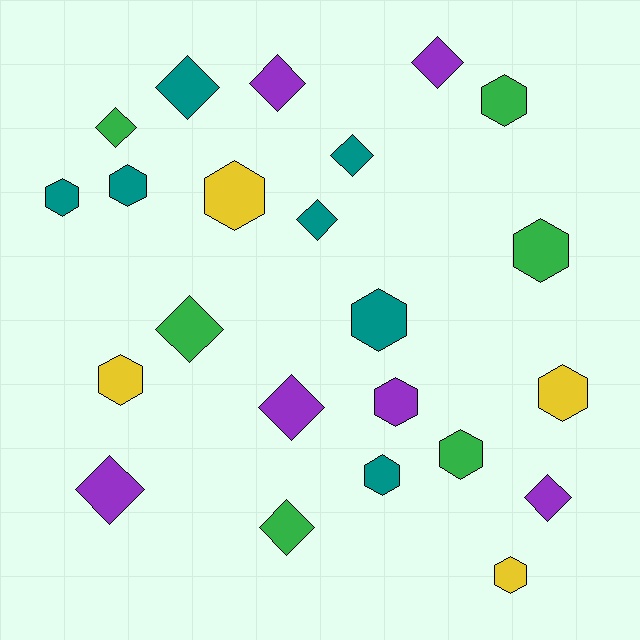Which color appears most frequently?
Teal, with 7 objects.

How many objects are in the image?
There are 23 objects.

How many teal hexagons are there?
There are 4 teal hexagons.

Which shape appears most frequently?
Hexagon, with 12 objects.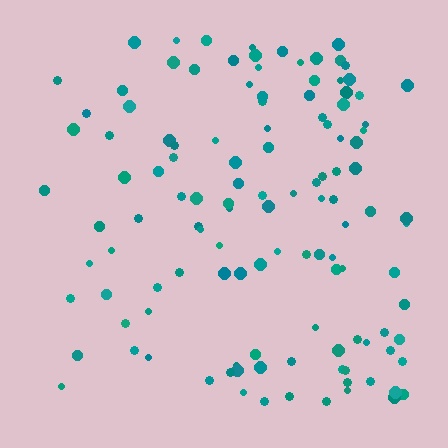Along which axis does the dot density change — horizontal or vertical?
Horizontal.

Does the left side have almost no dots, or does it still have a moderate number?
Still a moderate number, just noticeably fewer than the right.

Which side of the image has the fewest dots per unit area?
The left.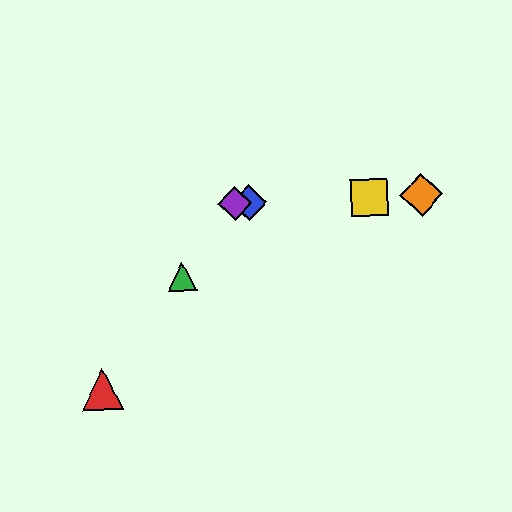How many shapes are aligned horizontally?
4 shapes (the blue diamond, the yellow square, the purple diamond, the orange diamond) are aligned horizontally.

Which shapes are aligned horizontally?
The blue diamond, the yellow square, the purple diamond, the orange diamond are aligned horizontally.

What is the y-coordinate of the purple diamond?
The purple diamond is at y≈204.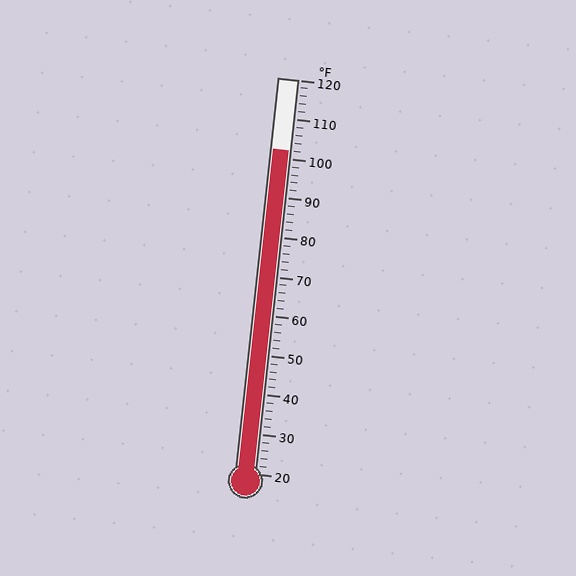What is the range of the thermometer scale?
The thermometer scale ranges from 20°F to 120°F.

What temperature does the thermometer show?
The thermometer shows approximately 102°F.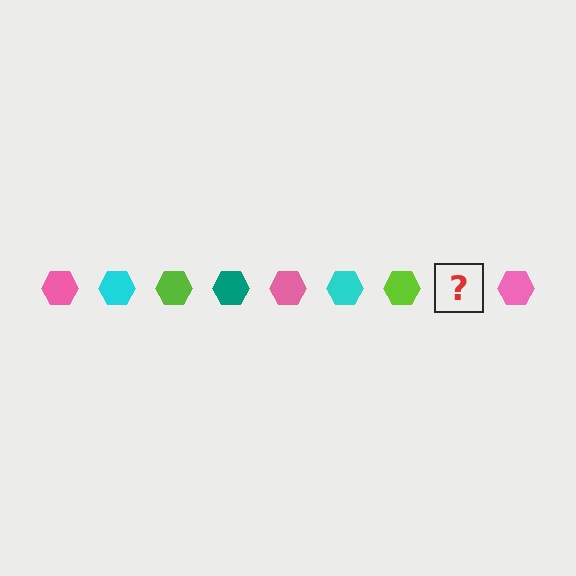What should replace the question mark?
The question mark should be replaced with a teal hexagon.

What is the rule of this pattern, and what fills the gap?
The rule is that the pattern cycles through pink, cyan, lime, teal hexagons. The gap should be filled with a teal hexagon.